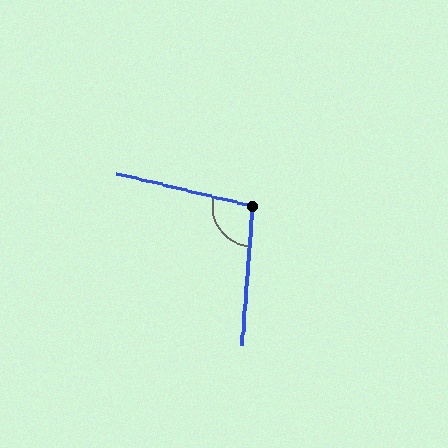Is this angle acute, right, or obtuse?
It is obtuse.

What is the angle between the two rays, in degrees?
Approximately 99 degrees.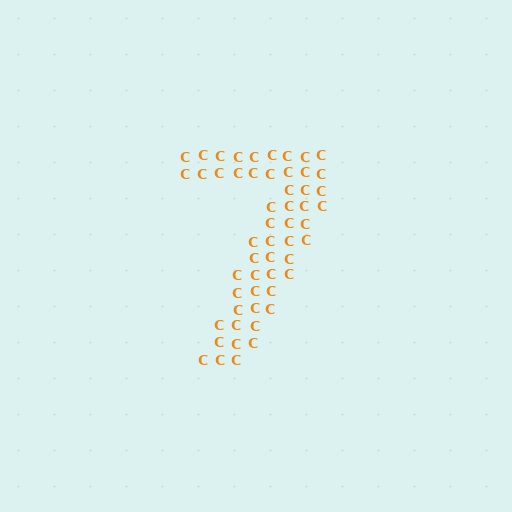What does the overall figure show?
The overall figure shows the digit 7.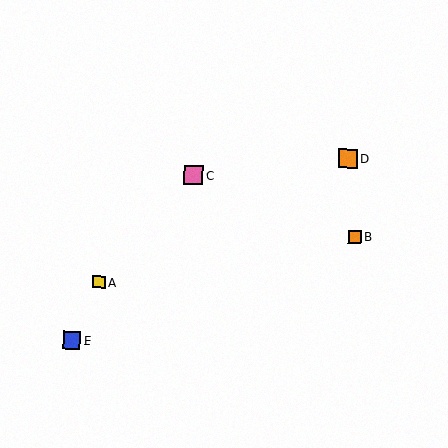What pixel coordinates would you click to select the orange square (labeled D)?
Click at (348, 159) to select the orange square D.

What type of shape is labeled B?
Shape B is an orange square.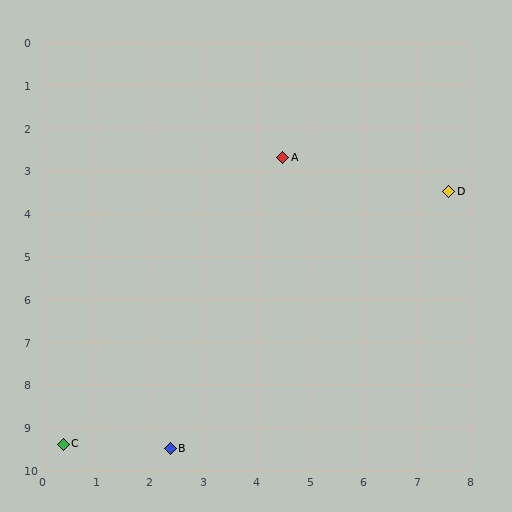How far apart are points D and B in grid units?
Points D and B are about 7.9 grid units apart.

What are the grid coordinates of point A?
Point A is at approximately (4.5, 2.7).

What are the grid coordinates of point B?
Point B is at approximately (2.4, 9.5).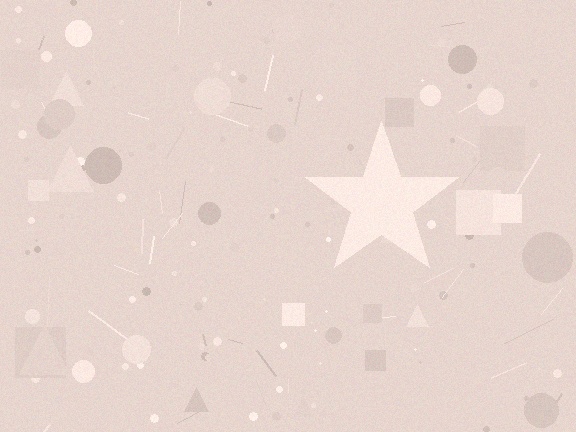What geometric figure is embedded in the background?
A star is embedded in the background.